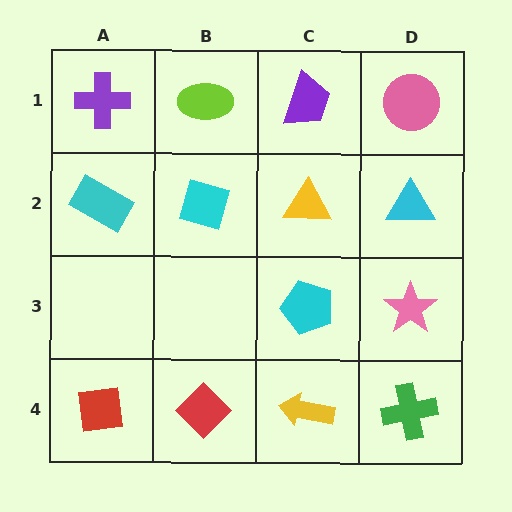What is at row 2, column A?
A cyan rectangle.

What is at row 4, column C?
A yellow arrow.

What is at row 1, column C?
A purple trapezoid.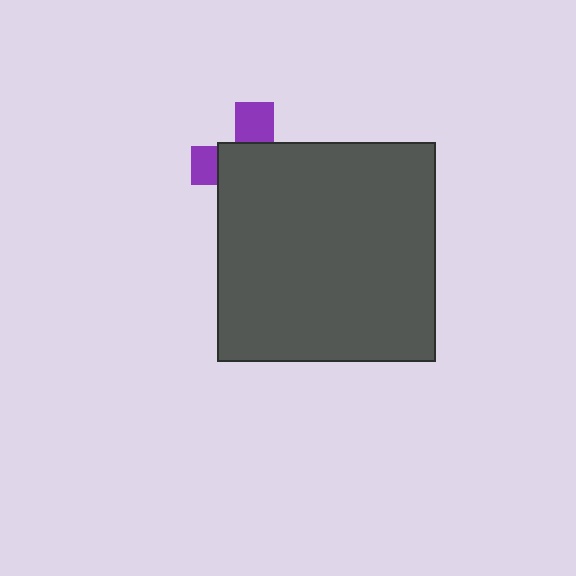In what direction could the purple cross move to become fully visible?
The purple cross could move toward the upper-left. That would shift it out from behind the dark gray square entirely.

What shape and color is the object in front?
The object in front is a dark gray square.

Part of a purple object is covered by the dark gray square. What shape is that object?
It is a cross.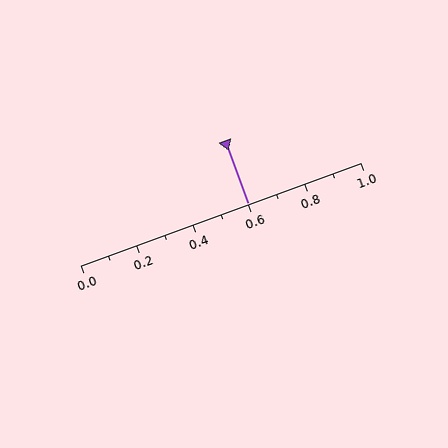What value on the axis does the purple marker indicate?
The marker indicates approximately 0.6.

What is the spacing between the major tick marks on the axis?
The major ticks are spaced 0.2 apart.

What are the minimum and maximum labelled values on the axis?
The axis runs from 0.0 to 1.0.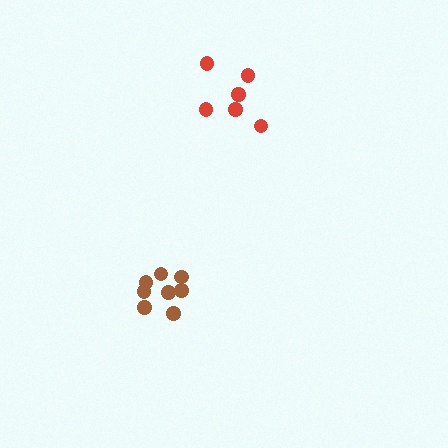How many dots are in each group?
Group 1: 6 dots, Group 2: 8 dots (14 total).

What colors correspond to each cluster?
The clusters are colored: red, brown.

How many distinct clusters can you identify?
There are 2 distinct clusters.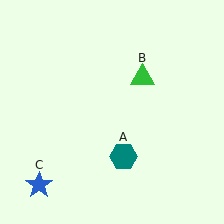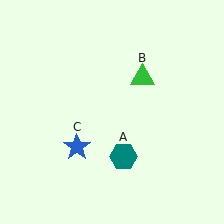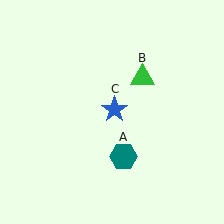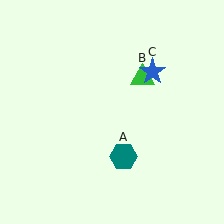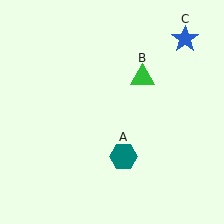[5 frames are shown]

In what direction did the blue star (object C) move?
The blue star (object C) moved up and to the right.